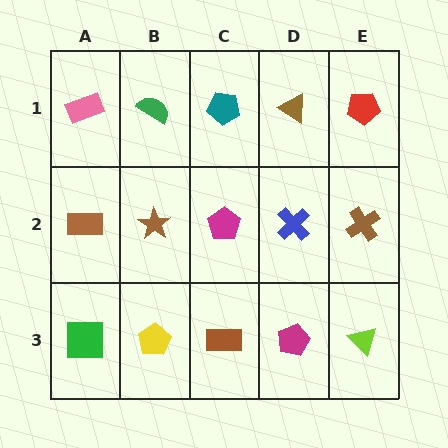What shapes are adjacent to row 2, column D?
A brown triangle (row 1, column D), a magenta pentagon (row 3, column D), a magenta pentagon (row 2, column C), a brown cross (row 2, column E).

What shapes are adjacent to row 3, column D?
A blue cross (row 2, column D), a brown rectangle (row 3, column C), a lime triangle (row 3, column E).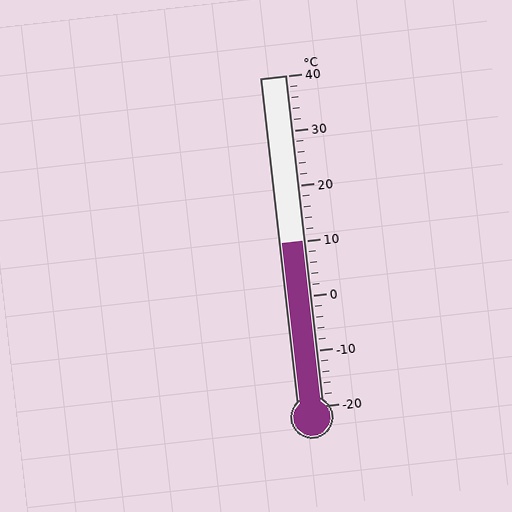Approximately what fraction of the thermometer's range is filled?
The thermometer is filled to approximately 50% of its range.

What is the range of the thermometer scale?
The thermometer scale ranges from -20°C to 40°C.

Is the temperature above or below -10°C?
The temperature is above -10°C.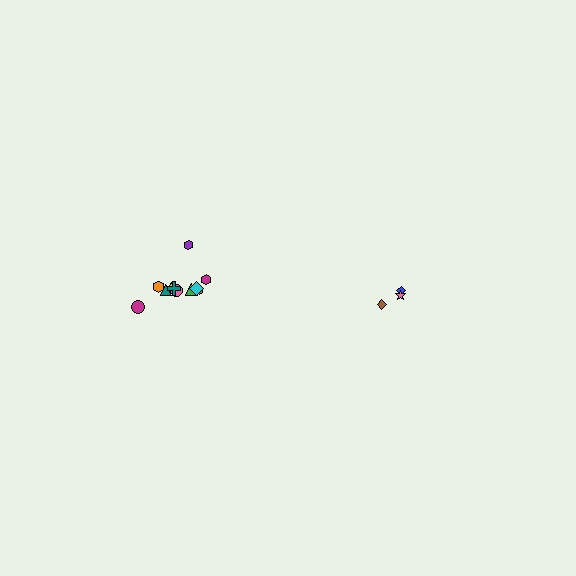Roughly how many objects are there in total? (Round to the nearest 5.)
Roughly 15 objects in total.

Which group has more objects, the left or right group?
The left group.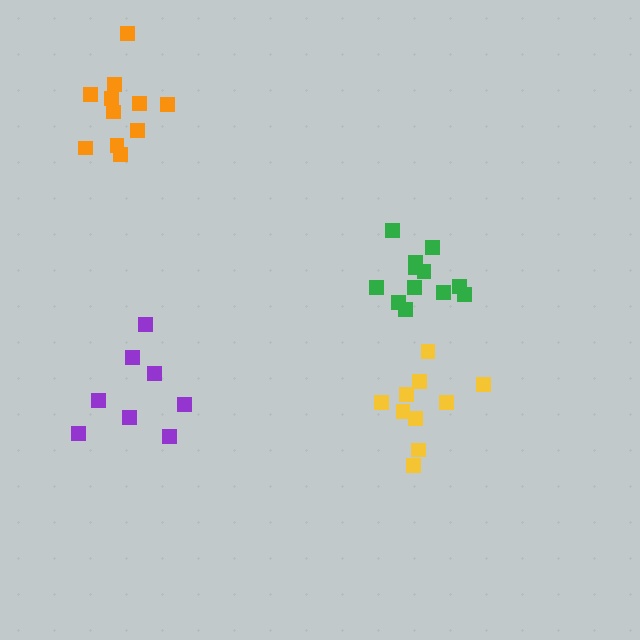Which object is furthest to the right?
The yellow cluster is rightmost.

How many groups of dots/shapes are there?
There are 4 groups.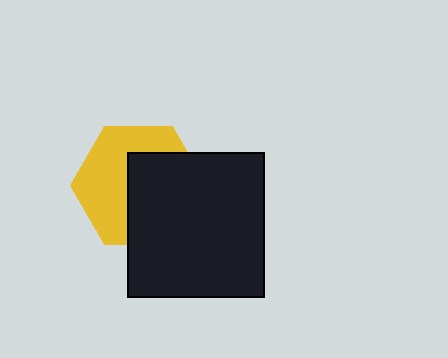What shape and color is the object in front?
The object in front is a black rectangle.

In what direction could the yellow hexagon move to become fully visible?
The yellow hexagon could move toward the upper-left. That would shift it out from behind the black rectangle entirely.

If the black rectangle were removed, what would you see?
You would see the complete yellow hexagon.